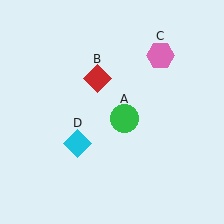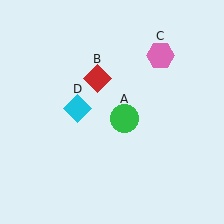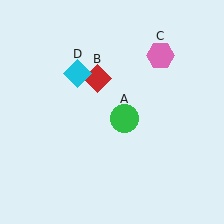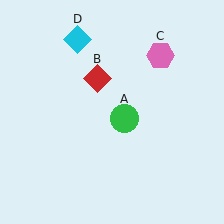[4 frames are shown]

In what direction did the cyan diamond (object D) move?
The cyan diamond (object D) moved up.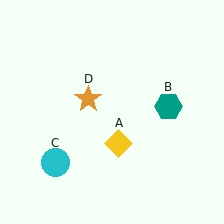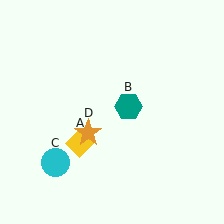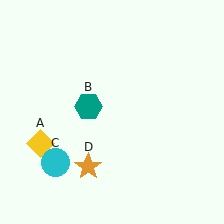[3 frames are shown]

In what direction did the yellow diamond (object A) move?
The yellow diamond (object A) moved left.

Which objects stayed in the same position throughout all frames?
Cyan circle (object C) remained stationary.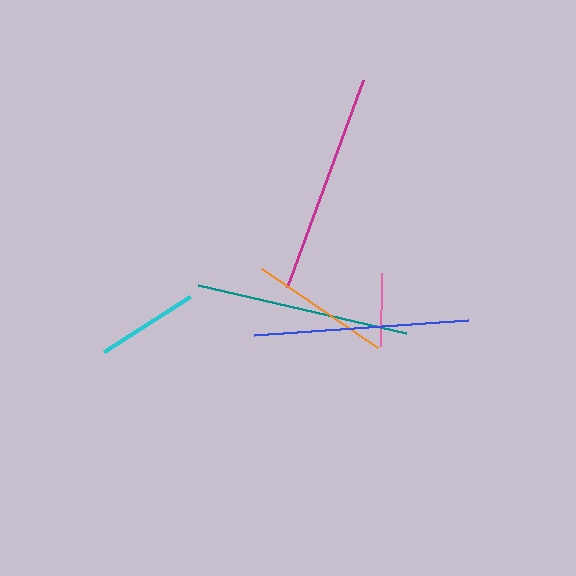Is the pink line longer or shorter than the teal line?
The teal line is longer than the pink line.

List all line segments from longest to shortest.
From longest to shortest: magenta, blue, teal, orange, cyan, pink.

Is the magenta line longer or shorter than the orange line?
The magenta line is longer than the orange line.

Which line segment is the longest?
The magenta line is the longest at approximately 220 pixels.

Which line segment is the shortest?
The pink line is the shortest at approximately 73 pixels.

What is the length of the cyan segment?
The cyan segment is approximately 102 pixels long.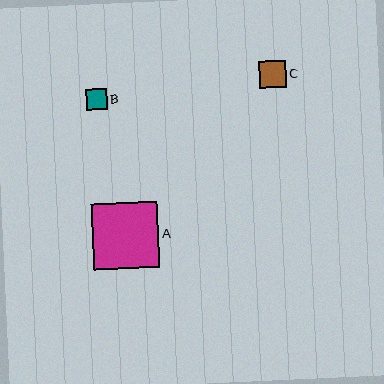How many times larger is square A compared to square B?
Square A is approximately 3.2 times the size of square B.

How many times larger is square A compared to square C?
Square A is approximately 2.5 times the size of square C.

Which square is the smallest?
Square B is the smallest with a size of approximately 21 pixels.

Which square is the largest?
Square A is the largest with a size of approximately 66 pixels.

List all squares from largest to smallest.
From largest to smallest: A, C, B.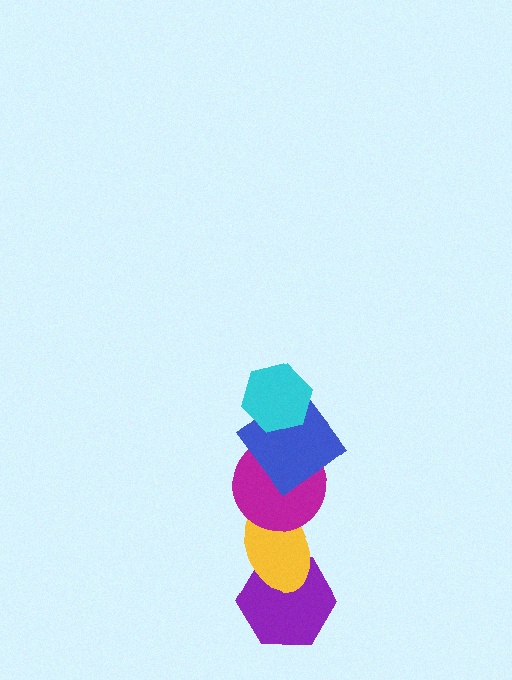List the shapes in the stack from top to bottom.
From top to bottom: the cyan hexagon, the blue diamond, the magenta circle, the yellow ellipse, the purple hexagon.